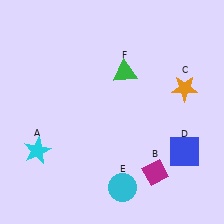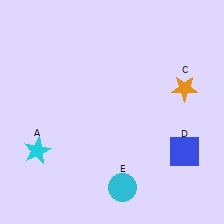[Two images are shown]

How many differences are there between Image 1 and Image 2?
There are 2 differences between the two images.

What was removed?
The green triangle (F), the magenta diamond (B) were removed in Image 2.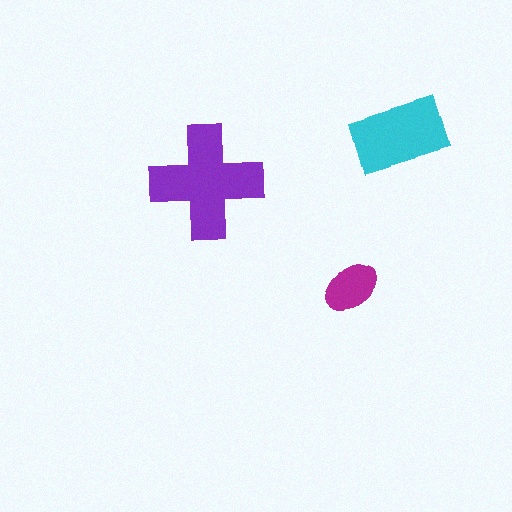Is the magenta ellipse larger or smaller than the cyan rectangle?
Smaller.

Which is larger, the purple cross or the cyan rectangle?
The purple cross.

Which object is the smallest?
The magenta ellipse.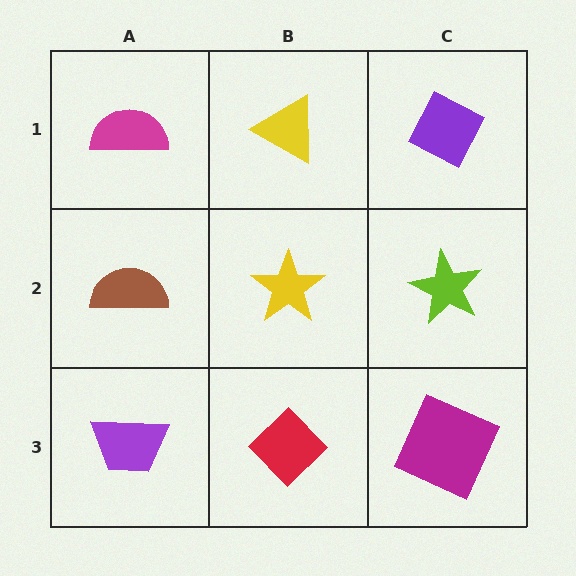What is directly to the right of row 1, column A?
A yellow triangle.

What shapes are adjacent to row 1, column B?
A yellow star (row 2, column B), a magenta semicircle (row 1, column A), a purple diamond (row 1, column C).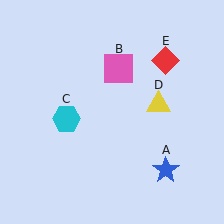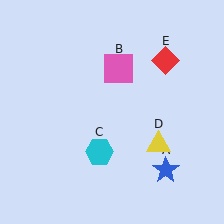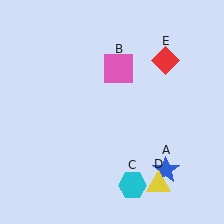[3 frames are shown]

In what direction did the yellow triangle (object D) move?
The yellow triangle (object D) moved down.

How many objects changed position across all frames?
2 objects changed position: cyan hexagon (object C), yellow triangle (object D).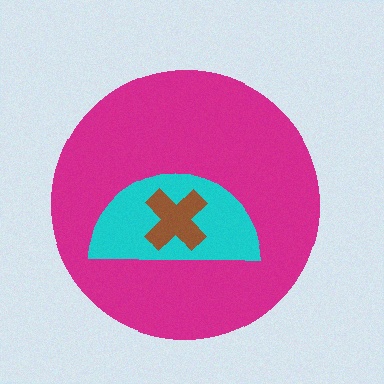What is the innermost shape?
The brown cross.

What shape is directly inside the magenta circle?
The cyan semicircle.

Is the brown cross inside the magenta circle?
Yes.